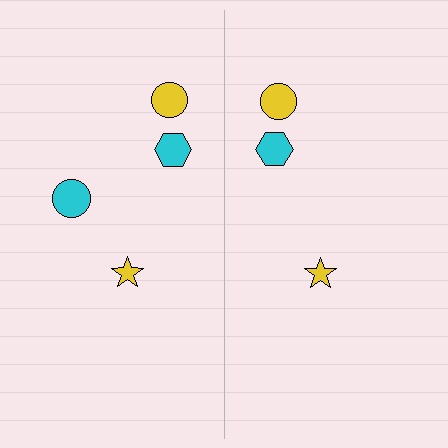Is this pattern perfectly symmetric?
No, the pattern is not perfectly symmetric. A cyan circle is missing from the right side.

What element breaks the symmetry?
A cyan circle is missing from the right side.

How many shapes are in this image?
There are 7 shapes in this image.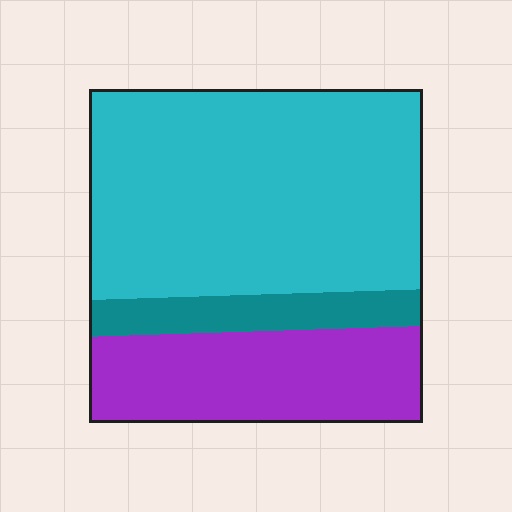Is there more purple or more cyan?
Cyan.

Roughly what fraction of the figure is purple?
Purple covers 27% of the figure.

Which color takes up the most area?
Cyan, at roughly 60%.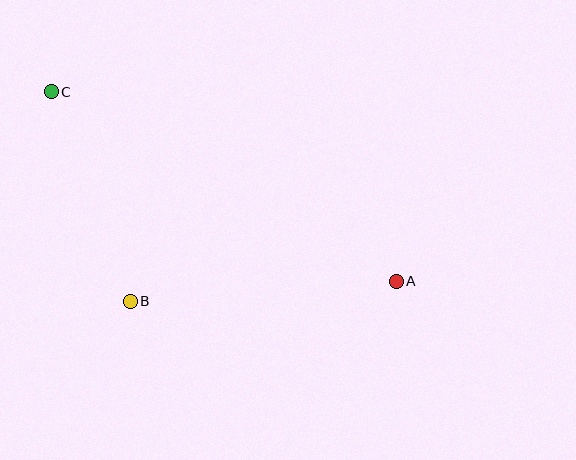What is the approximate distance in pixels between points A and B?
The distance between A and B is approximately 267 pixels.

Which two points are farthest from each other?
Points A and C are farthest from each other.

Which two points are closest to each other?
Points B and C are closest to each other.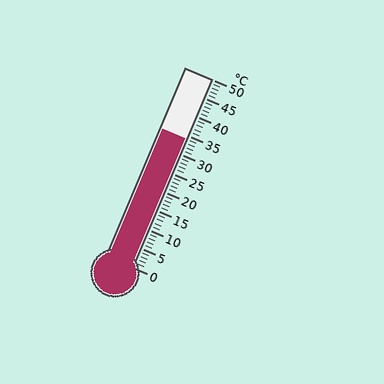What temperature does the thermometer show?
The thermometer shows approximately 34°C.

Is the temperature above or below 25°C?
The temperature is above 25°C.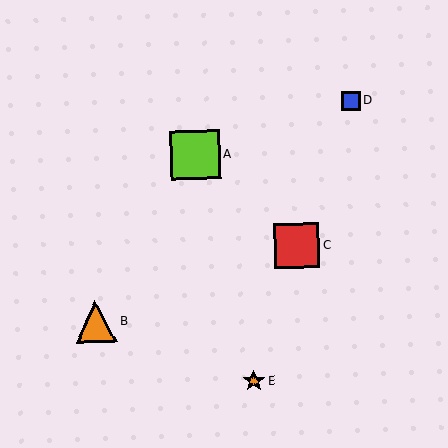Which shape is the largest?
The lime square (labeled A) is the largest.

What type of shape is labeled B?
Shape B is an orange triangle.